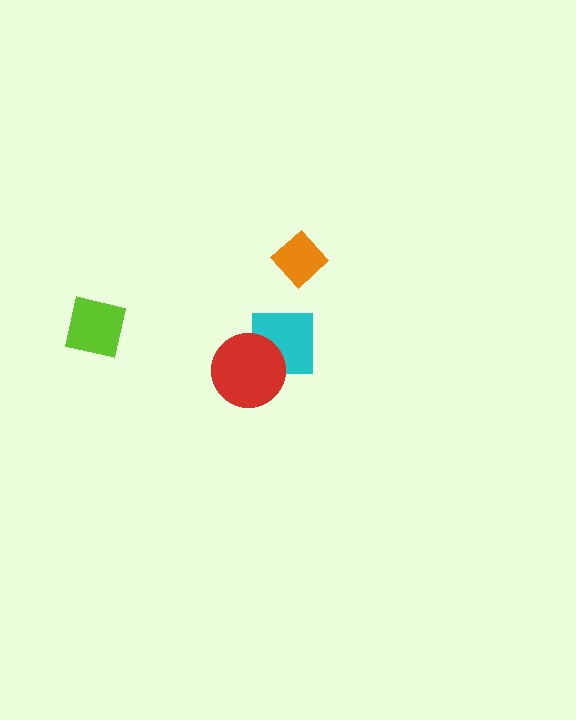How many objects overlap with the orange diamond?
0 objects overlap with the orange diamond.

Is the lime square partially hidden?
No, no other shape covers it.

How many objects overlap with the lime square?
0 objects overlap with the lime square.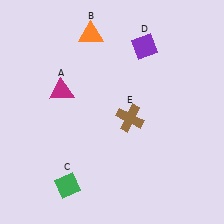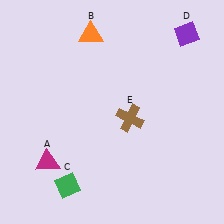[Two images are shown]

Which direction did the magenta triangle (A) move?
The magenta triangle (A) moved down.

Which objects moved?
The objects that moved are: the magenta triangle (A), the purple diamond (D).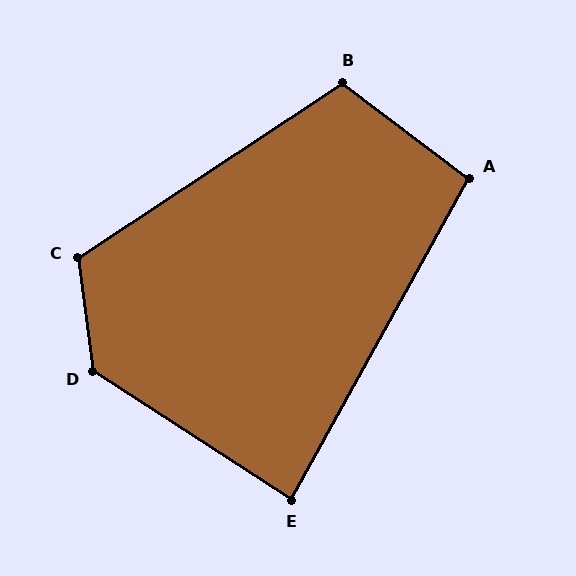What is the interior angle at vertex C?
Approximately 116 degrees (obtuse).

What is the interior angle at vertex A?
Approximately 98 degrees (obtuse).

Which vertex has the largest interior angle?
D, at approximately 130 degrees.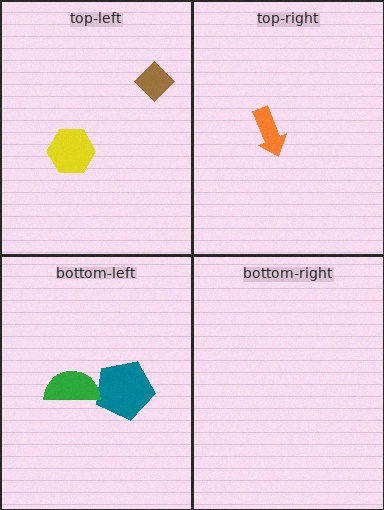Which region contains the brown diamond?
The top-left region.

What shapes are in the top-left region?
The yellow hexagon, the brown diamond.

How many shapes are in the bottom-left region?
2.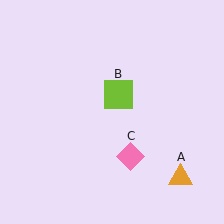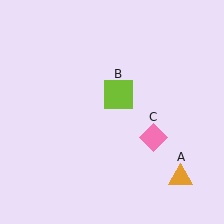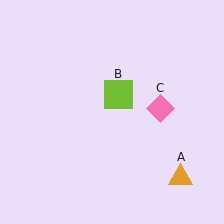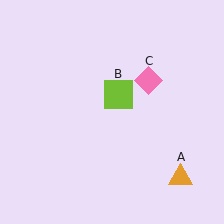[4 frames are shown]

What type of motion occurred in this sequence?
The pink diamond (object C) rotated counterclockwise around the center of the scene.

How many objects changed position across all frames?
1 object changed position: pink diamond (object C).